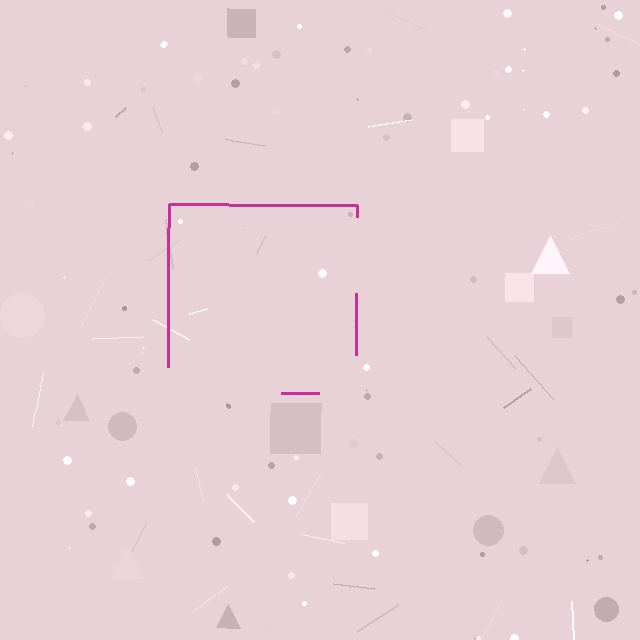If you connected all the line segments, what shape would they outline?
They would outline a square.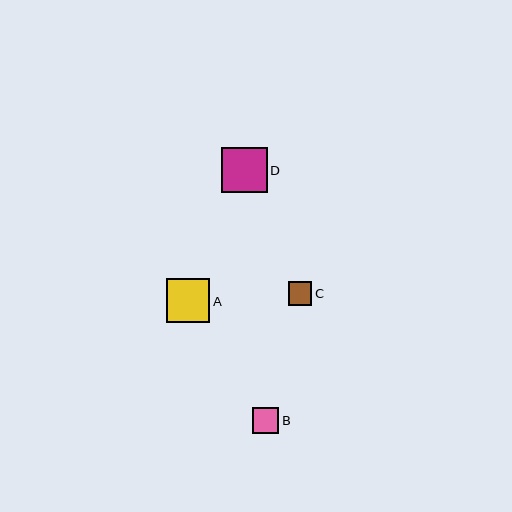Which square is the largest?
Square D is the largest with a size of approximately 46 pixels.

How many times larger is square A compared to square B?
Square A is approximately 1.7 times the size of square B.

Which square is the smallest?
Square C is the smallest with a size of approximately 24 pixels.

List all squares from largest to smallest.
From largest to smallest: D, A, B, C.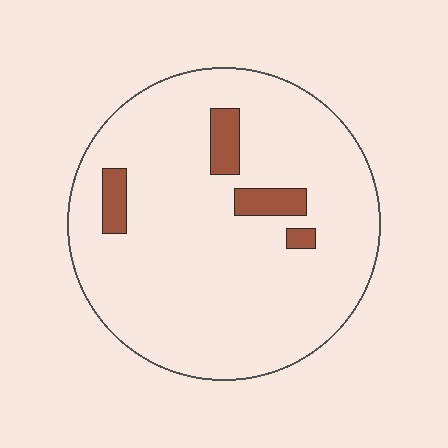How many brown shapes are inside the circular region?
4.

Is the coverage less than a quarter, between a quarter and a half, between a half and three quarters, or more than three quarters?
Less than a quarter.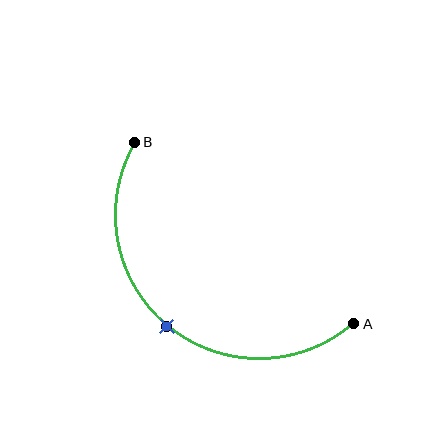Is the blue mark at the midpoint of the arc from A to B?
Yes. The blue mark lies on the arc at equal arc-length from both A and B — it is the arc midpoint.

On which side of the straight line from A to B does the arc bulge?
The arc bulges below and to the left of the straight line connecting A and B.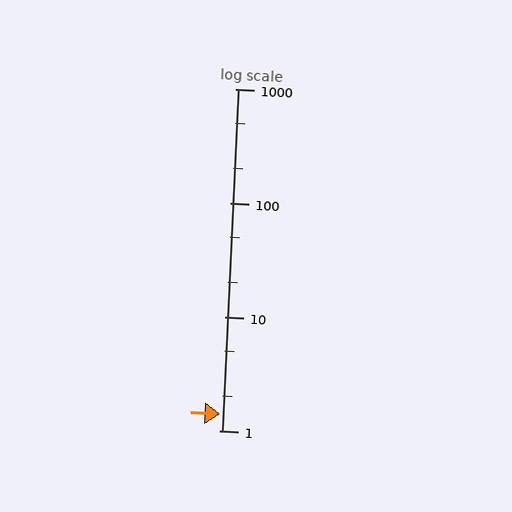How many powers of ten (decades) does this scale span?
The scale spans 3 decades, from 1 to 1000.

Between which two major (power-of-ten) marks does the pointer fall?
The pointer is between 1 and 10.